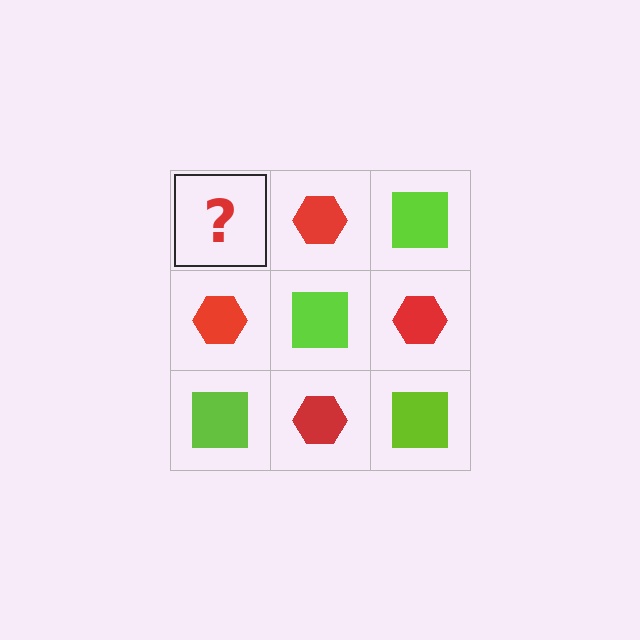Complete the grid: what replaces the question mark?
The question mark should be replaced with a lime square.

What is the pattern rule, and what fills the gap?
The rule is that it alternates lime square and red hexagon in a checkerboard pattern. The gap should be filled with a lime square.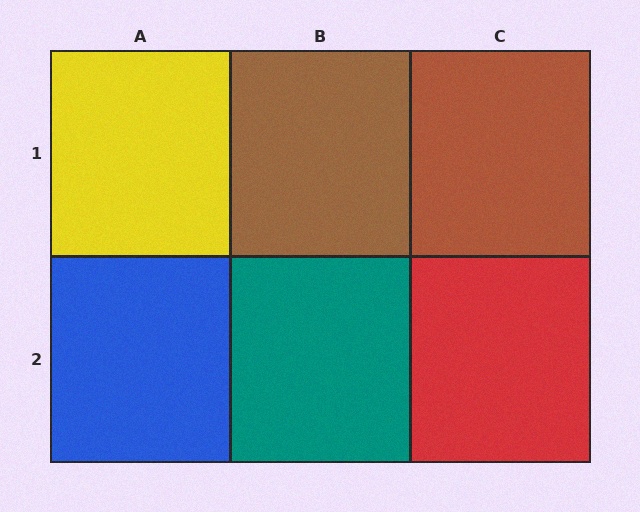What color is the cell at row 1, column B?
Brown.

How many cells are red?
1 cell is red.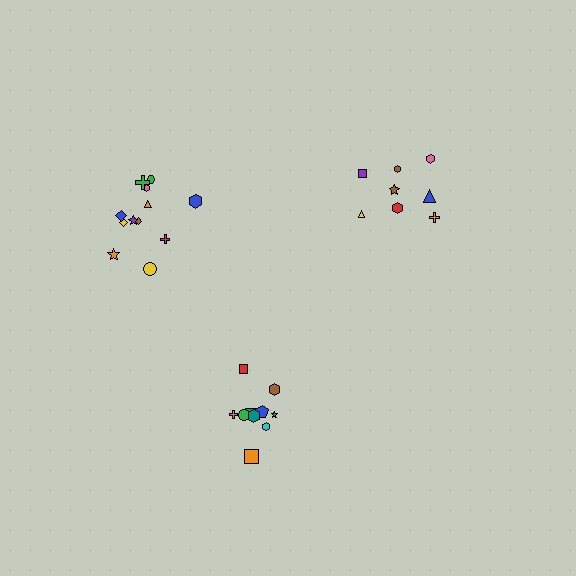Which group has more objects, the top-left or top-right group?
The top-left group.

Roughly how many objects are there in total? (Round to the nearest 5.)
Roughly 30 objects in total.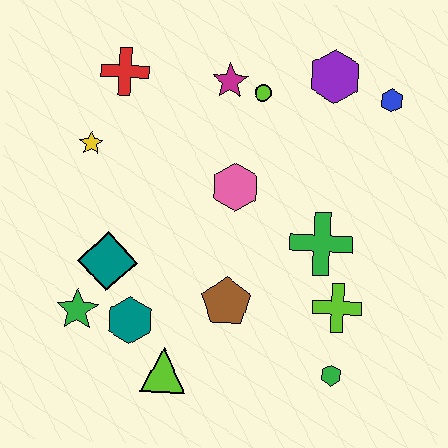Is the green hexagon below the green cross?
Yes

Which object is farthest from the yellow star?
The green hexagon is farthest from the yellow star.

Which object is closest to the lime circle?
The magenta star is closest to the lime circle.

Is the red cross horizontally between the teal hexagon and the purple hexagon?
No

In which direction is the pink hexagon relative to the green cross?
The pink hexagon is to the left of the green cross.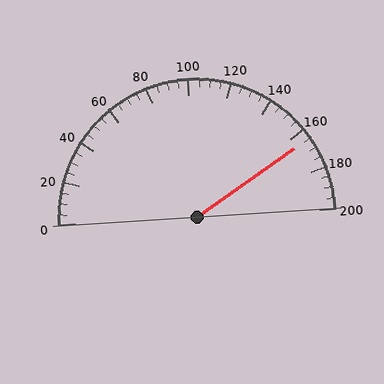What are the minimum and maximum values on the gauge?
The gauge ranges from 0 to 200.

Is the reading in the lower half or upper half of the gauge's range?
The reading is in the upper half of the range (0 to 200).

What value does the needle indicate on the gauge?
The needle indicates approximately 165.